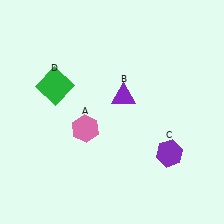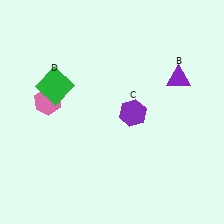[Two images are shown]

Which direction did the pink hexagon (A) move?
The pink hexagon (A) moved left.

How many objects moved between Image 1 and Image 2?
3 objects moved between the two images.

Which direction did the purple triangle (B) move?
The purple triangle (B) moved right.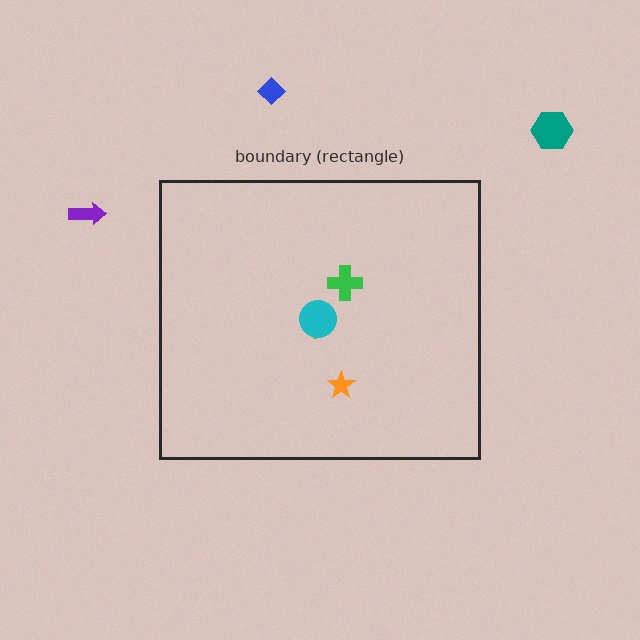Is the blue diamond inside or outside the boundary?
Outside.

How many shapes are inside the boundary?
4 inside, 3 outside.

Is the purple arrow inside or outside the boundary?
Outside.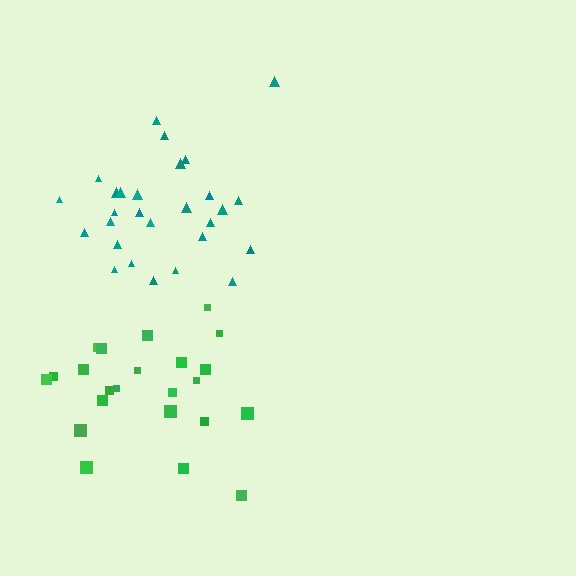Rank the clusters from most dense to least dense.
teal, green.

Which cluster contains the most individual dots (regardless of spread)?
Teal (29).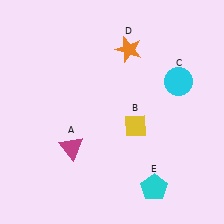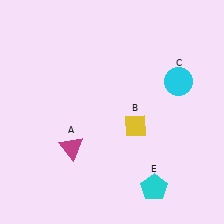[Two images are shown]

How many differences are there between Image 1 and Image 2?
There is 1 difference between the two images.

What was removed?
The orange star (D) was removed in Image 2.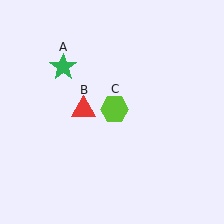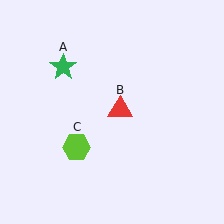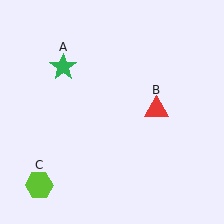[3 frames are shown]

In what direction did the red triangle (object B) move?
The red triangle (object B) moved right.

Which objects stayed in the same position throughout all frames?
Green star (object A) remained stationary.